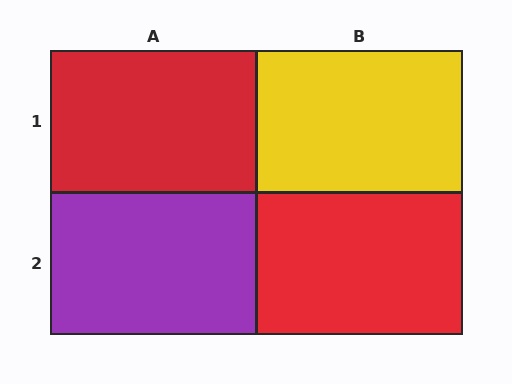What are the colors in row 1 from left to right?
Red, yellow.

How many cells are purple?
1 cell is purple.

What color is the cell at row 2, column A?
Purple.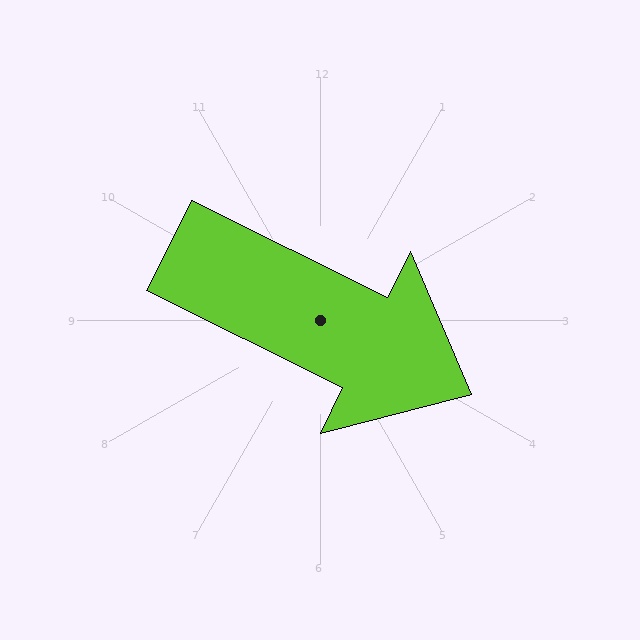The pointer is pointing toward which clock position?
Roughly 4 o'clock.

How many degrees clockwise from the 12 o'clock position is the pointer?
Approximately 116 degrees.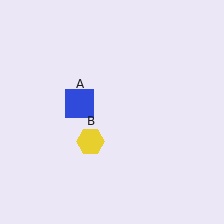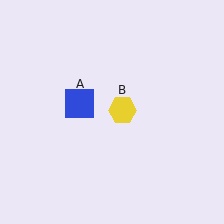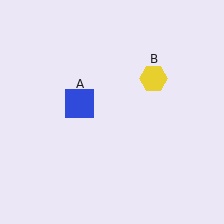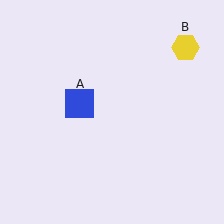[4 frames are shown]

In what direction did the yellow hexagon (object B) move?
The yellow hexagon (object B) moved up and to the right.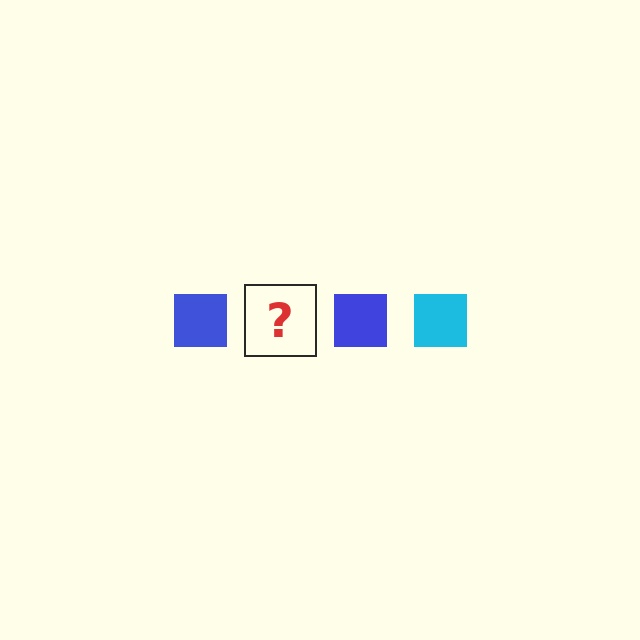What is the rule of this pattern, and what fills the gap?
The rule is that the pattern cycles through blue, cyan squares. The gap should be filled with a cyan square.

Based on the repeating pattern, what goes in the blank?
The blank should be a cyan square.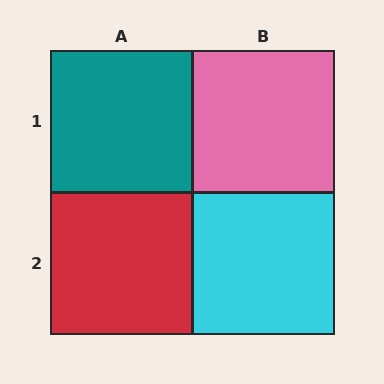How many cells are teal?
1 cell is teal.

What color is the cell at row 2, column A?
Red.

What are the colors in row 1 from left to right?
Teal, pink.